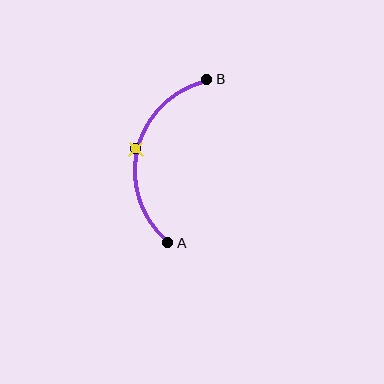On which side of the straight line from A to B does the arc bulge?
The arc bulges to the left of the straight line connecting A and B.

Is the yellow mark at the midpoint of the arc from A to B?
Yes. The yellow mark lies on the arc at equal arc-length from both A and B — it is the arc midpoint.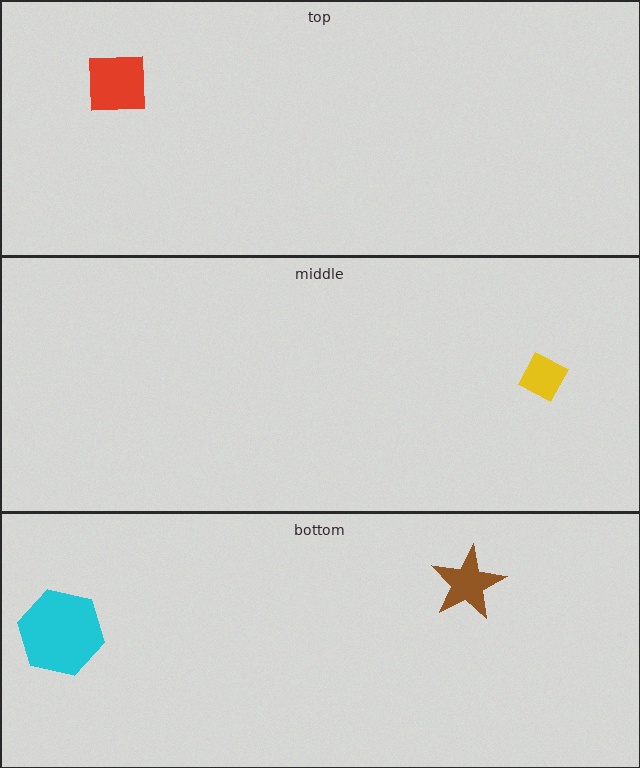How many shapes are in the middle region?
1.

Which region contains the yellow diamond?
The middle region.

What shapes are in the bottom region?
The brown star, the cyan hexagon.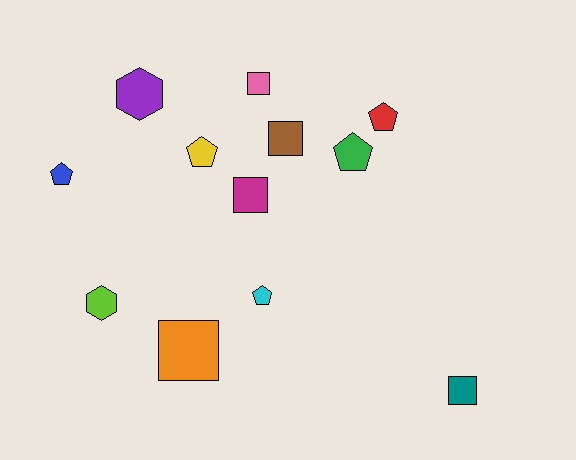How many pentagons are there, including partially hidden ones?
There are 5 pentagons.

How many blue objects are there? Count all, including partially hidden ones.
There is 1 blue object.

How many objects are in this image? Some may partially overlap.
There are 12 objects.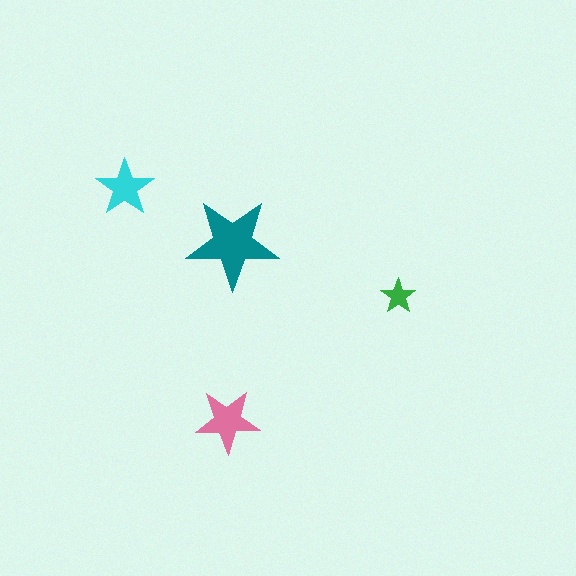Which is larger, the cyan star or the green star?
The cyan one.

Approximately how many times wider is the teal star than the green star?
About 2.5 times wider.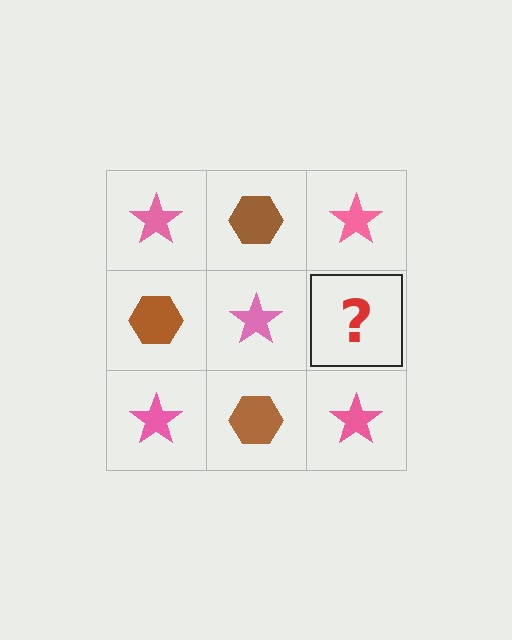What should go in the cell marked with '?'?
The missing cell should contain a brown hexagon.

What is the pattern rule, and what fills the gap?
The rule is that it alternates pink star and brown hexagon in a checkerboard pattern. The gap should be filled with a brown hexagon.